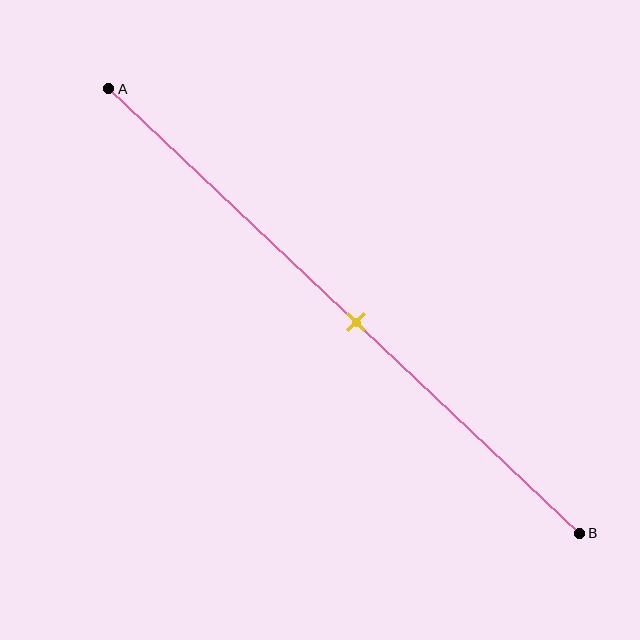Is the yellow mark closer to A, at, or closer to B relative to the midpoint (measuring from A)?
The yellow mark is approximately at the midpoint of segment AB.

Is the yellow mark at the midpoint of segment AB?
Yes, the mark is approximately at the midpoint.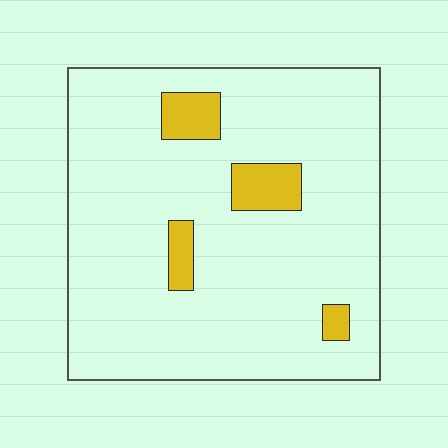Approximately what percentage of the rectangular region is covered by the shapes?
Approximately 10%.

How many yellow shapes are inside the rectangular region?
4.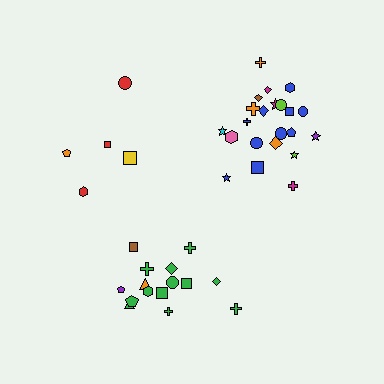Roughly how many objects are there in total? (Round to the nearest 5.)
Roughly 40 objects in total.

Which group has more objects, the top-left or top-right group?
The top-right group.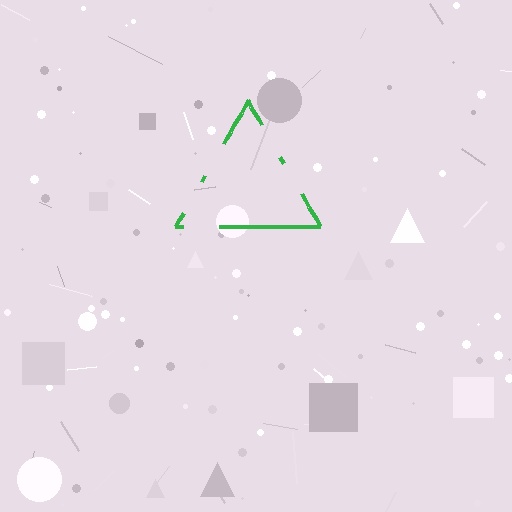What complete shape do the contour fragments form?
The contour fragments form a triangle.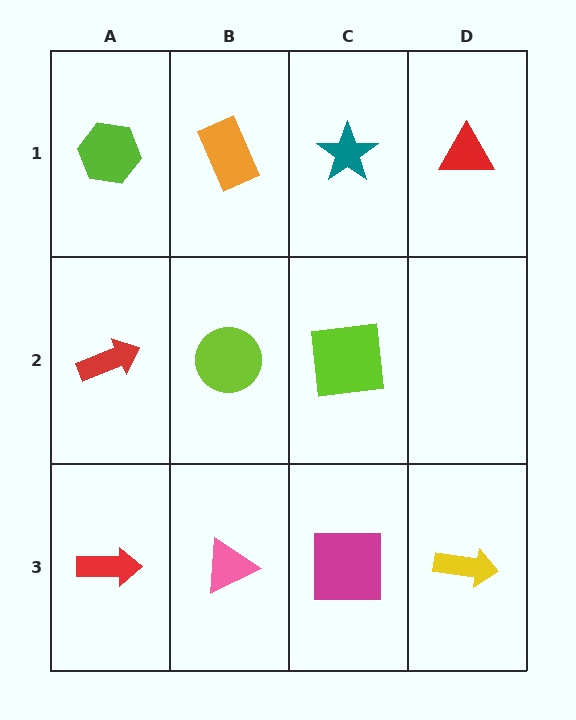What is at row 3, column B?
A pink triangle.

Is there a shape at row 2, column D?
No, that cell is empty.